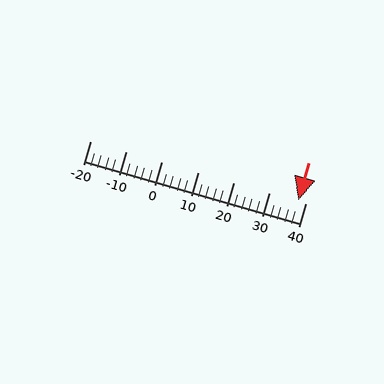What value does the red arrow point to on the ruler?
The red arrow points to approximately 38.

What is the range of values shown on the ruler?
The ruler shows values from -20 to 40.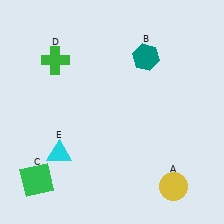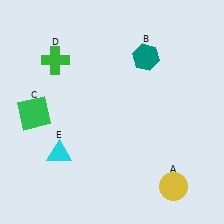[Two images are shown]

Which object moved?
The green square (C) moved up.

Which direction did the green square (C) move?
The green square (C) moved up.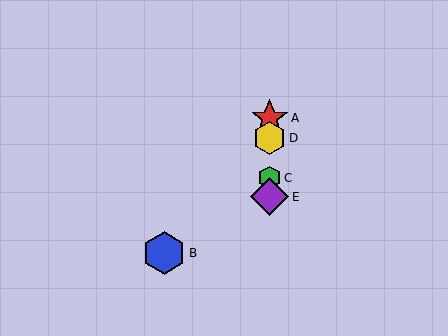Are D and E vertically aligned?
Yes, both are at x≈270.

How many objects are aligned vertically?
4 objects (A, C, D, E) are aligned vertically.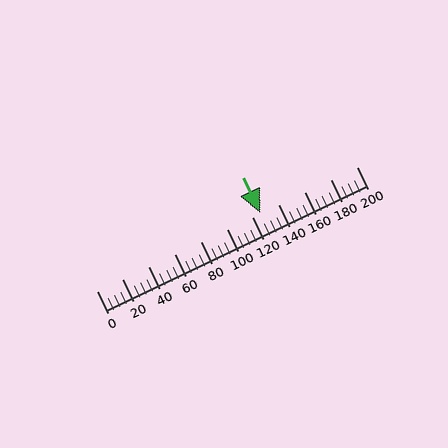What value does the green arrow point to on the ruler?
The green arrow points to approximately 126.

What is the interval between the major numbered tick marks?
The major tick marks are spaced 20 units apart.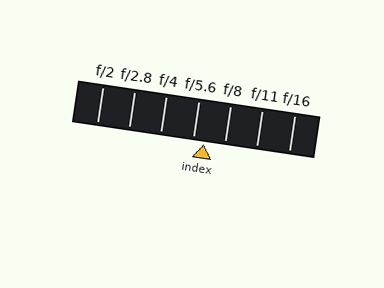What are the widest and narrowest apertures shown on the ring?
The widest aperture shown is f/2 and the narrowest is f/16.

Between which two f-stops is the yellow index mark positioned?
The index mark is between f/5.6 and f/8.